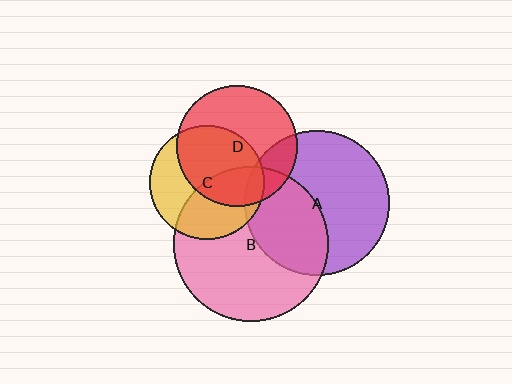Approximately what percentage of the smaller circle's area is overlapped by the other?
Approximately 5%.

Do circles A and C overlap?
Yes.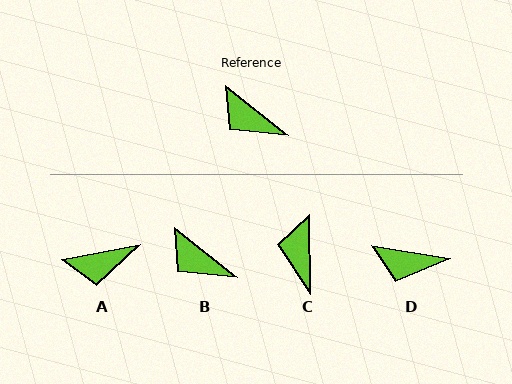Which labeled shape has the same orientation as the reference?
B.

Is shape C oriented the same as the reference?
No, it is off by about 51 degrees.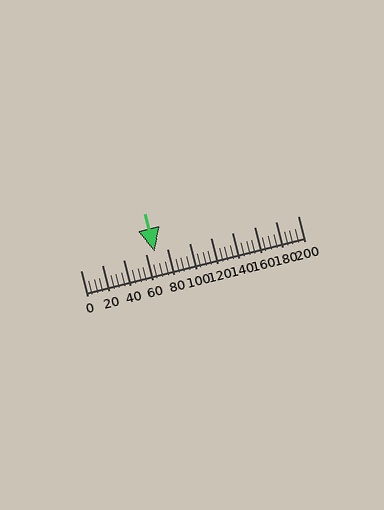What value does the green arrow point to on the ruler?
The green arrow points to approximately 69.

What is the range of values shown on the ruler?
The ruler shows values from 0 to 200.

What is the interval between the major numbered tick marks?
The major tick marks are spaced 20 units apart.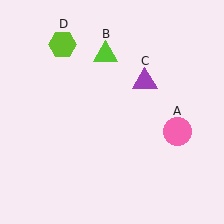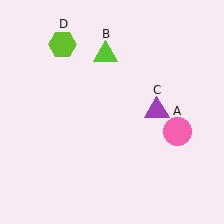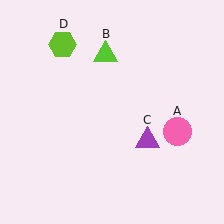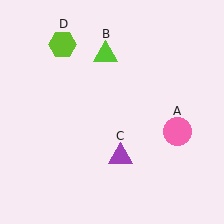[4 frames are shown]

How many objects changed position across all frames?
1 object changed position: purple triangle (object C).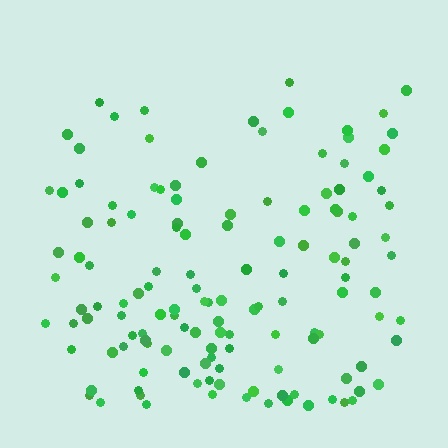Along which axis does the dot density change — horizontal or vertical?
Vertical.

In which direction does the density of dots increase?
From top to bottom, with the bottom side densest.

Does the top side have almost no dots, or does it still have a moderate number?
Still a moderate number, just noticeably fewer than the bottom.